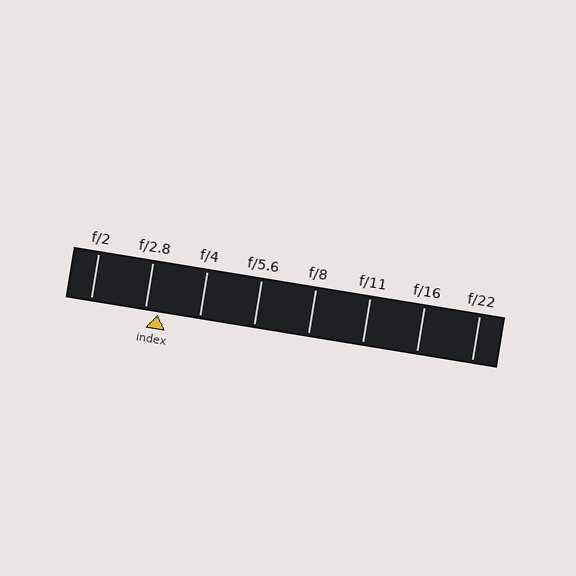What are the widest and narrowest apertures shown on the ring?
The widest aperture shown is f/2 and the narrowest is f/22.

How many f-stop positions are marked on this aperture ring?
There are 8 f-stop positions marked.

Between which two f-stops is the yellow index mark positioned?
The index mark is between f/2.8 and f/4.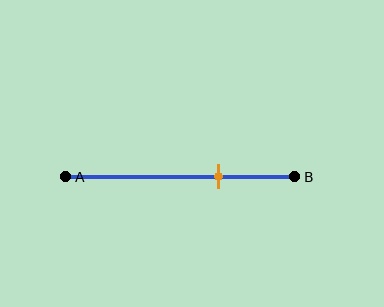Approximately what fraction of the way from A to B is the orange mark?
The orange mark is approximately 65% of the way from A to B.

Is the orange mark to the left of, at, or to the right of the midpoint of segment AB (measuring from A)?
The orange mark is to the right of the midpoint of segment AB.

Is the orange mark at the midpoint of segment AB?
No, the mark is at about 65% from A, not at the 50% midpoint.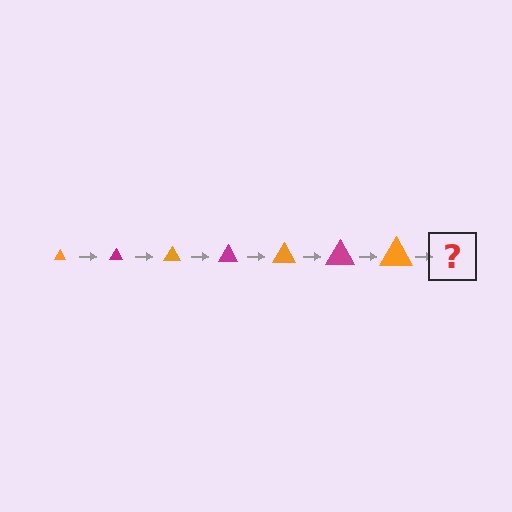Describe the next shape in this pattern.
It should be a magenta triangle, larger than the previous one.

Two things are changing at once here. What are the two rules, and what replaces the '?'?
The two rules are that the triangle grows larger each step and the color cycles through orange and magenta. The '?' should be a magenta triangle, larger than the previous one.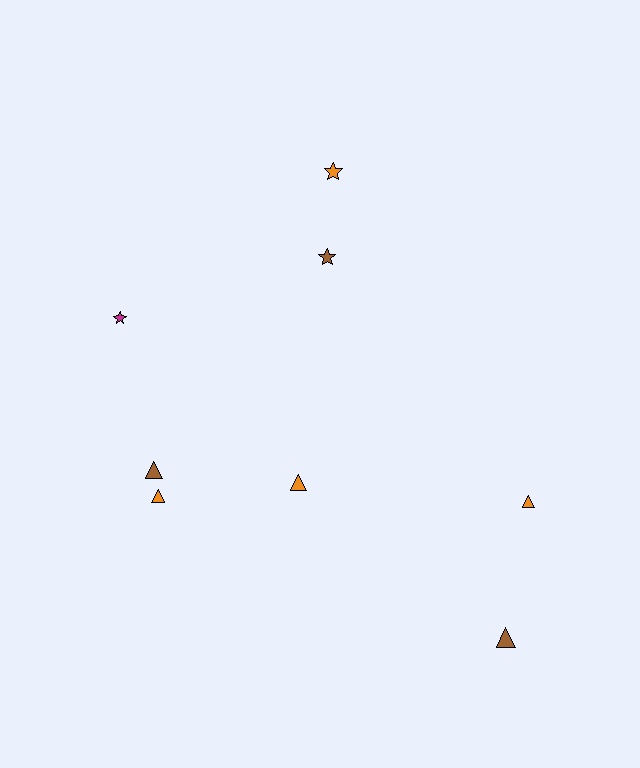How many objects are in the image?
There are 8 objects.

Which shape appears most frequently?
Triangle, with 5 objects.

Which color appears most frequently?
Orange, with 4 objects.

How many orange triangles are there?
There are 3 orange triangles.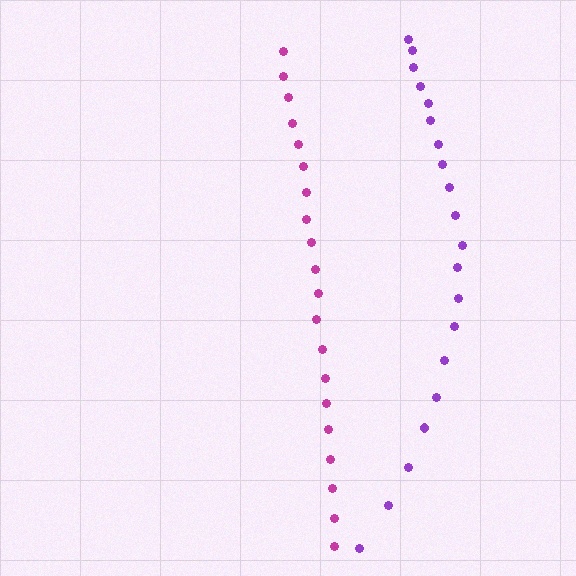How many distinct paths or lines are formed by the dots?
There are 2 distinct paths.